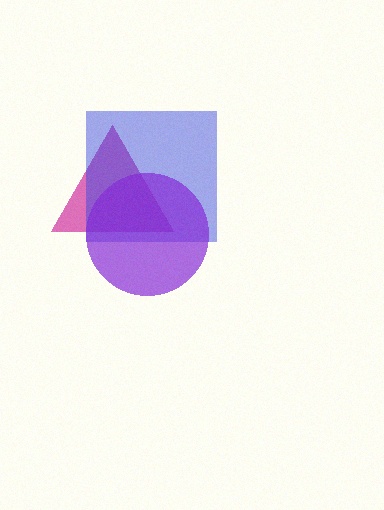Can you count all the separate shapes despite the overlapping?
Yes, there are 3 separate shapes.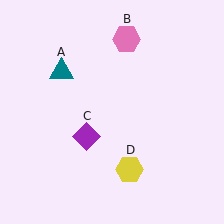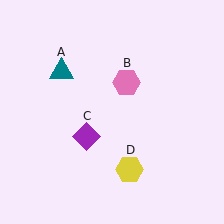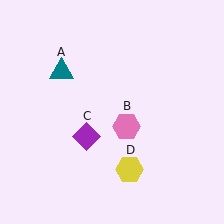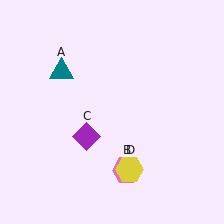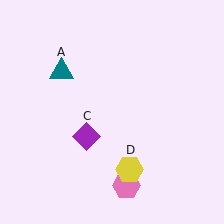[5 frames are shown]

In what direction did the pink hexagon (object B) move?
The pink hexagon (object B) moved down.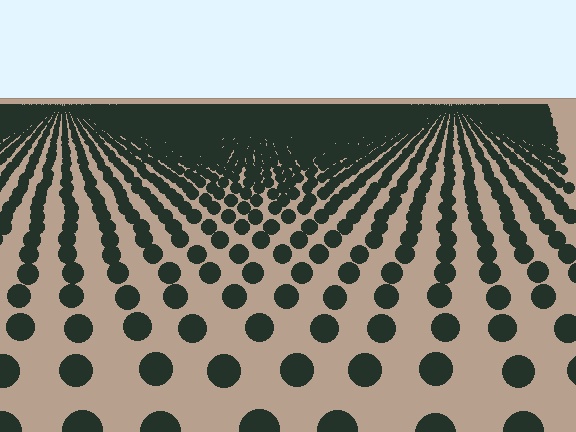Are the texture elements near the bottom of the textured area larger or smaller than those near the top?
Larger. Near the bottom, elements are closer to the viewer and appear at a bigger on-screen size.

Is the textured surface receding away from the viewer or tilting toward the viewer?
The surface is receding away from the viewer. Texture elements get smaller and denser toward the top.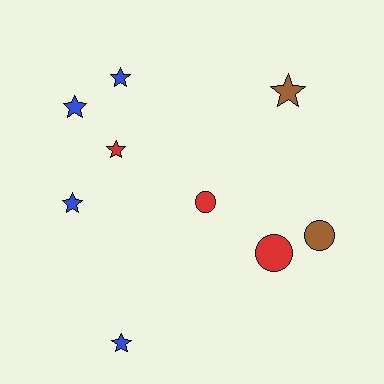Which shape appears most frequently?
Star, with 6 objects.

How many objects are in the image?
There are 9 objects.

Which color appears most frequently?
Blue, with 4 objects.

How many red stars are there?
There is 1 red star.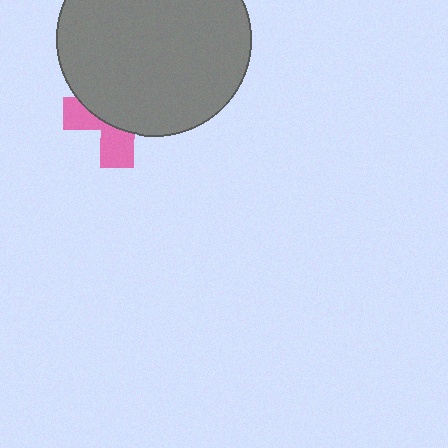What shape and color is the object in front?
The object in front is a gray circle.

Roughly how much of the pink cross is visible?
A small part of it is visible (roughly 37%).